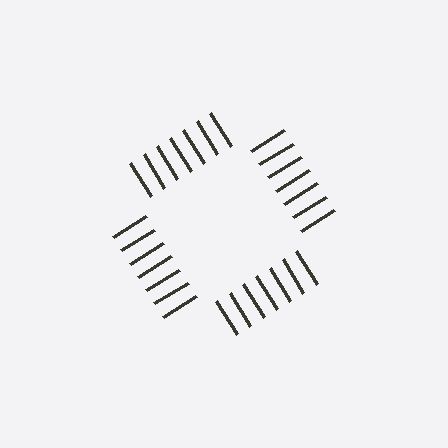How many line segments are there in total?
28 — 7 along each of the 4 edges.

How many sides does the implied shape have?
4 sides — the line-ends trace a square.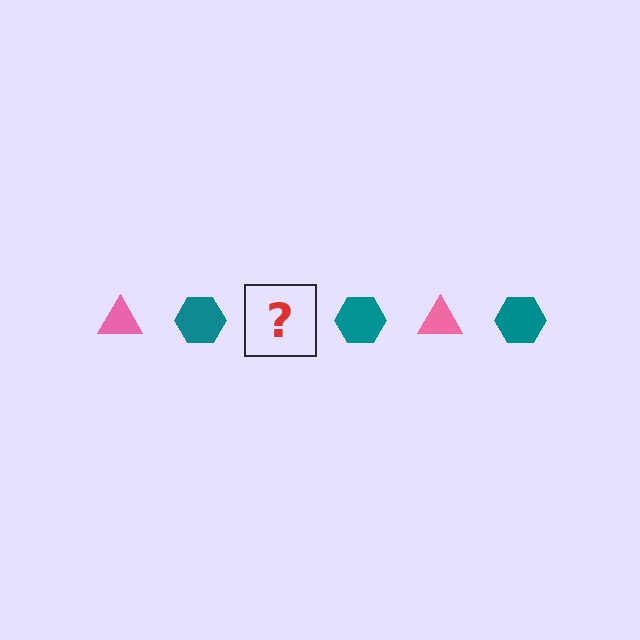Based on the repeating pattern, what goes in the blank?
The blank should be a pink triangle.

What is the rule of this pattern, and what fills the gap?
The rule is that the pattern alternates between pink triangle and teal hexagon. The gap should be filled with a pink triangle.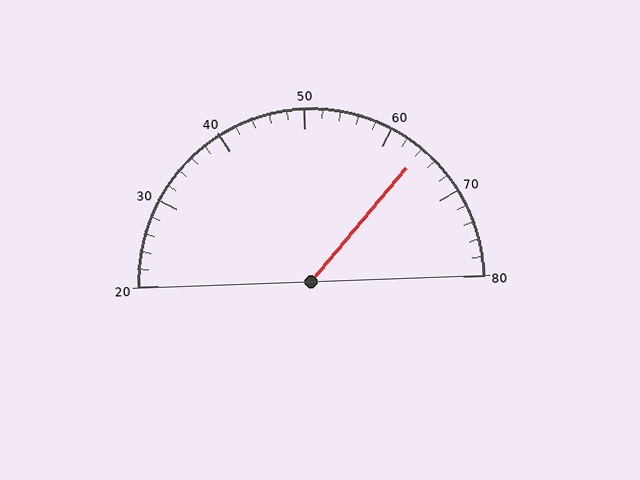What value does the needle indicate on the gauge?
The needle indicates approximately 64.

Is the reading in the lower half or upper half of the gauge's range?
The reading is in the upper half of the range (20 to 80).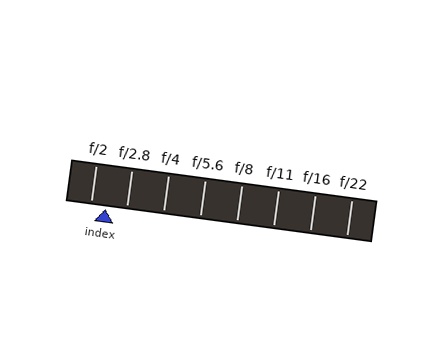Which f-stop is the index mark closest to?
The index mark is closest to f/2.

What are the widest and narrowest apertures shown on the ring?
The widest aperture shown is f/2 and the narrowest is f/22.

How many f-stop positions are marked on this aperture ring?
There are 8 f-stop positions marked.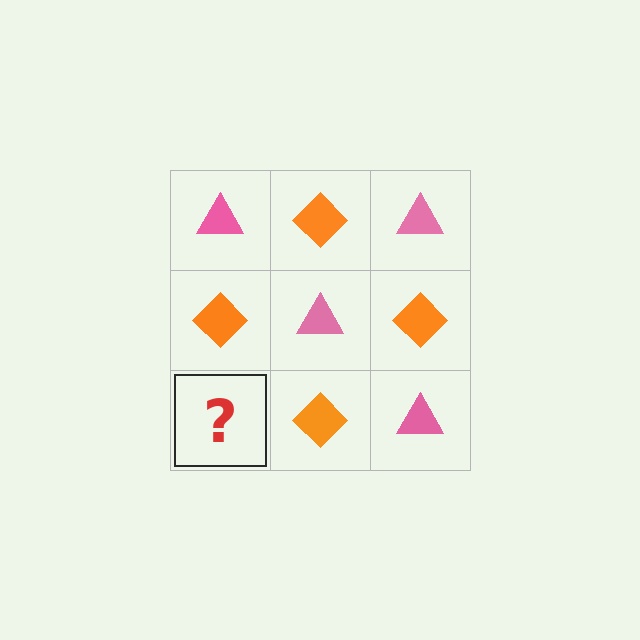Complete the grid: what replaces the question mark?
The question mark should be replaced with a pink triangle.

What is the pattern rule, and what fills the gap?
The rule is that it alternates pink triangle and orange diamond in a checkerboard pattern. The gap should be filled with a pink triangle.